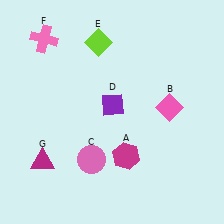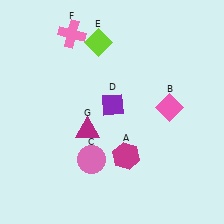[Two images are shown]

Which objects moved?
The objects that moved are: the pink cross (F), the magenta triangle (G).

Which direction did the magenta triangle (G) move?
The magenta triangle (G) moved right.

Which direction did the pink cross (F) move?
The pink cross (F) moved right.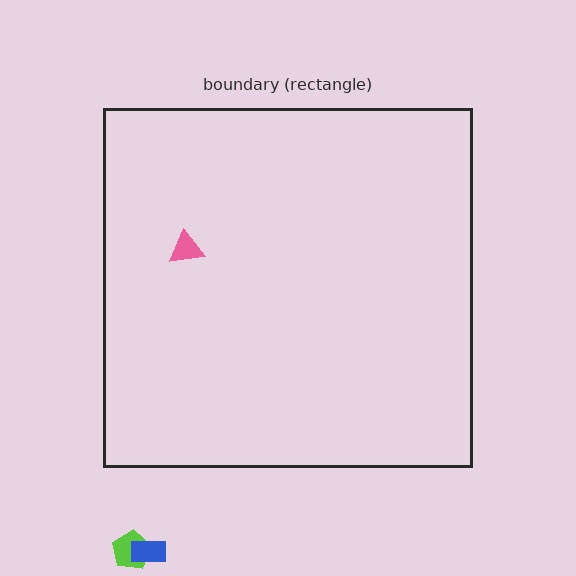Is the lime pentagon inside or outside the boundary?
Outside.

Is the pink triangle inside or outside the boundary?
Inside.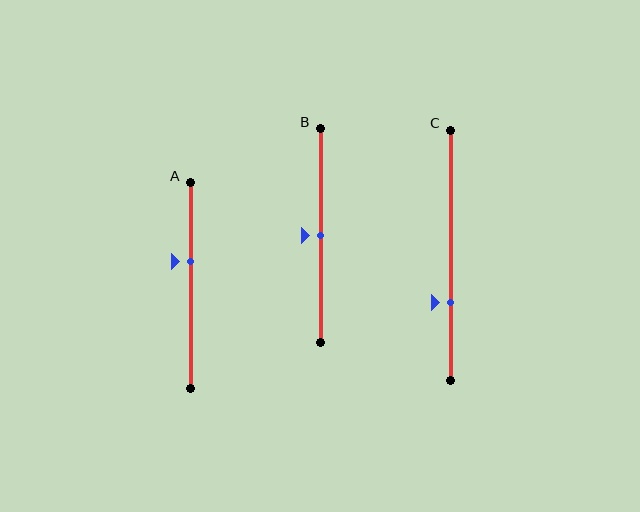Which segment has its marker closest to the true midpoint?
Segment B has its marker closest to the true midpoint.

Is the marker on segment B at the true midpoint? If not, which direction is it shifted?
Yes, the marker on segment B is at the true midpoint.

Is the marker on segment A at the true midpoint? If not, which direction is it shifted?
No, the marker on segment A is shifted upward by about 12% of the segment length.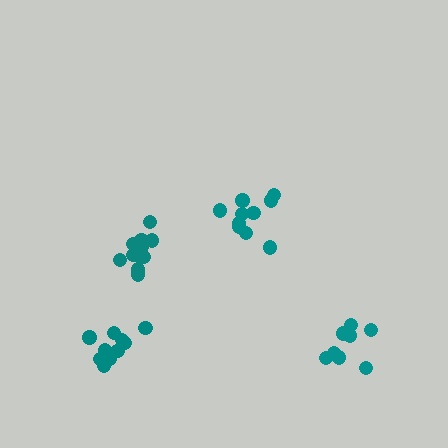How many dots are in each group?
Group 1: 11 dots, Group 2: 11 dots, Group 3: 10 dots, Group 4: 9 dots (41 total).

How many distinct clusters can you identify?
There are 4 distinct clusters.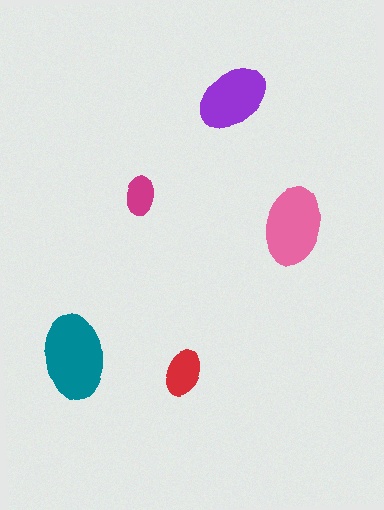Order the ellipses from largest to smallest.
the teal one, the pink one, the purple one, the red one, the magenta one.